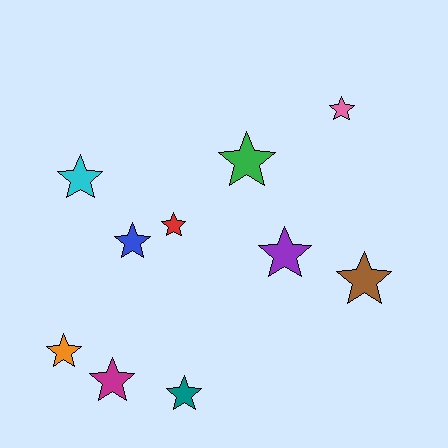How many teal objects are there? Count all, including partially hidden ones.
There is 1 teal object.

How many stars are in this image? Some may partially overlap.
There are 10 stars.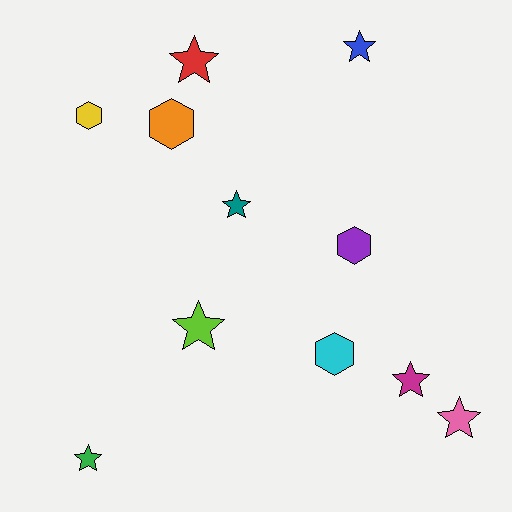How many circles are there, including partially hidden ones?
There are no circles.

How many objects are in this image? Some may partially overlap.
There are 11 objects.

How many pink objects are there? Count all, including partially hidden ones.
There is 1 pink object.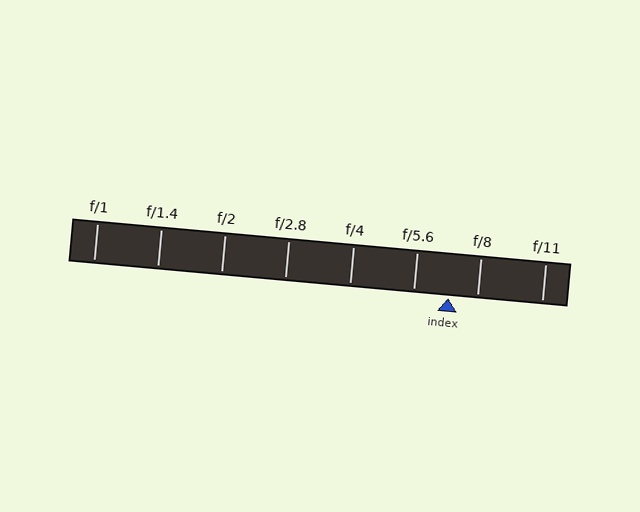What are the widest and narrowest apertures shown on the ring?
The widest aperture shown is f/1 and the narrowest is f/11.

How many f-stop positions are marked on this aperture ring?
There are 8 f-stop positions marked.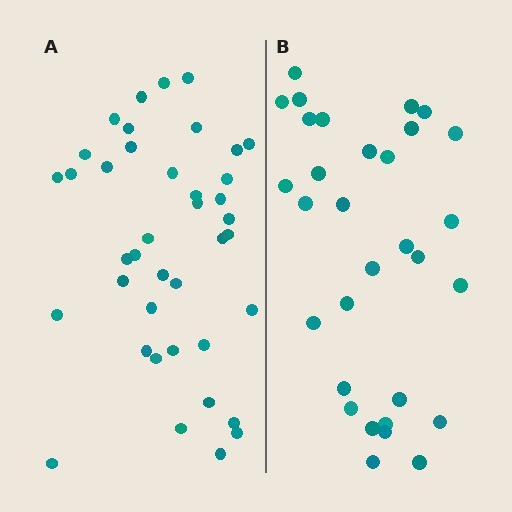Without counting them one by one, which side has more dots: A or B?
Region A (the left region) has more dots.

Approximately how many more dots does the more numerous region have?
Region A has roughly 8 or so more dots than region B.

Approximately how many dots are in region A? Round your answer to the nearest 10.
About 40 dots.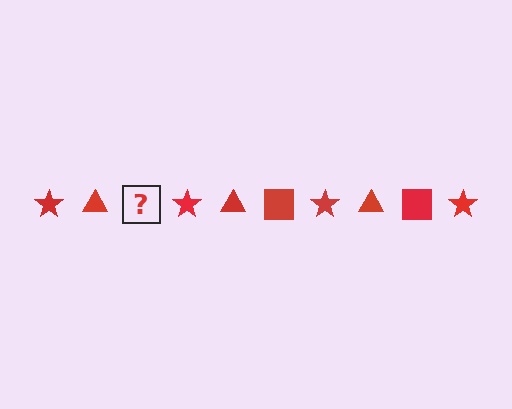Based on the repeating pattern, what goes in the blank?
The blank should be a red square.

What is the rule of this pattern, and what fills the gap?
The rule is that the pattern cycles through star, triangle, square shapes in red. The gap should be filled with a red square.